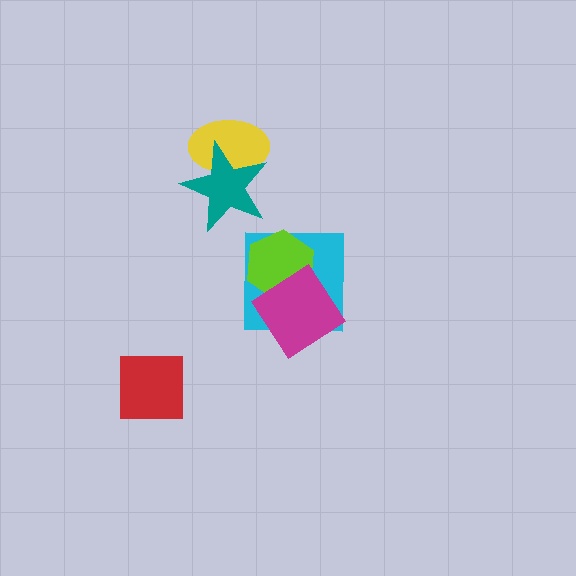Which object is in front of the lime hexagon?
The magenta diamond is in front of the lime hexagon.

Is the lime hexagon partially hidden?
Yes, it is partially covered by another shape.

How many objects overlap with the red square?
0 objects overlap with the red square.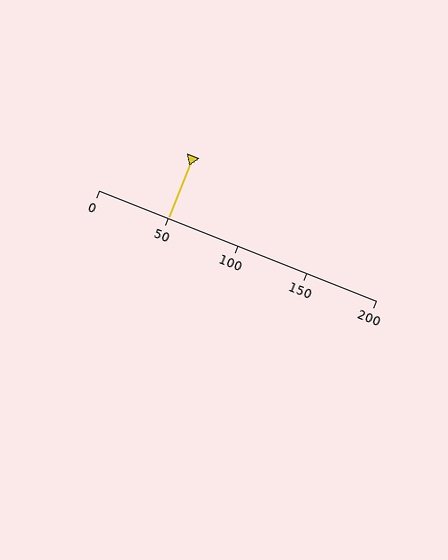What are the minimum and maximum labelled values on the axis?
The axis runs from 0 to 200.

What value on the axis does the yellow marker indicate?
The marker indicates approximately 50.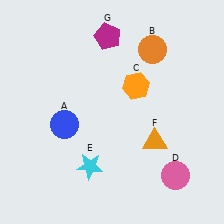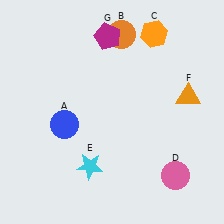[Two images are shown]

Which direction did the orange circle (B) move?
The orange circle (B) moved left.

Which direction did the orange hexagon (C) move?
The orange hexagon (C) moved up.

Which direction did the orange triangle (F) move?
The orange triangle (F) moved up.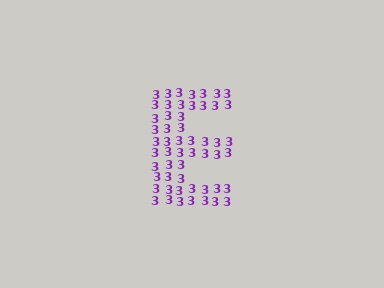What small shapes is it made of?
It is made of small digit 3's.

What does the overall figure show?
The overall figure shows the letter E.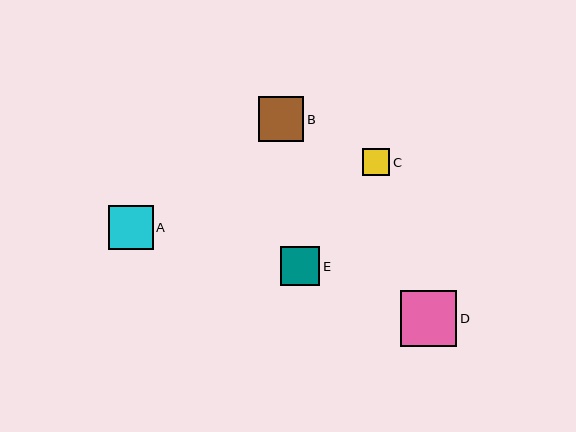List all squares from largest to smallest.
From largest to smallest: D, B, A, E, C.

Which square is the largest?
Square D is the largest with a size of approximately 56 pixels.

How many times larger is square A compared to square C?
Square A is approximately 1.7 times the size of square C.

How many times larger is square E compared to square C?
Square E is approximately 1.5 times the size of square C.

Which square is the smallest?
Square C is the smallest with a size of approximately 27 pixels.